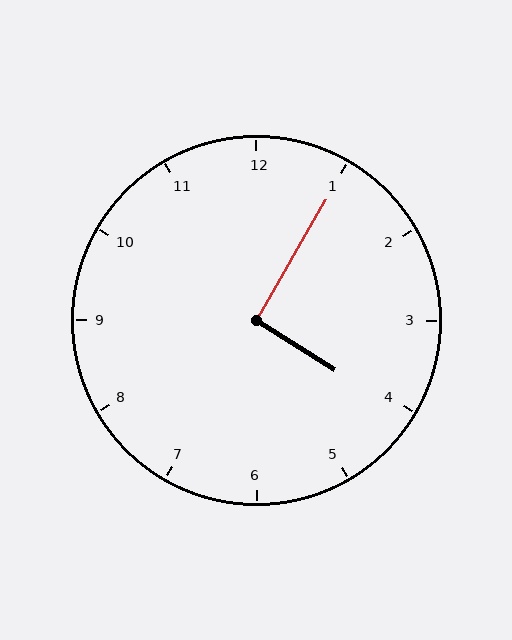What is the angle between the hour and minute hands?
Approximately 92 degrees.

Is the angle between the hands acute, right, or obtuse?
It is right.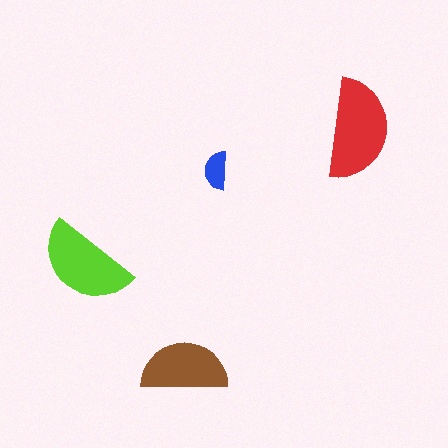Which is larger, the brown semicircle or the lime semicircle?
The lime one.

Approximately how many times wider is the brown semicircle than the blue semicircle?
About 2 times wider.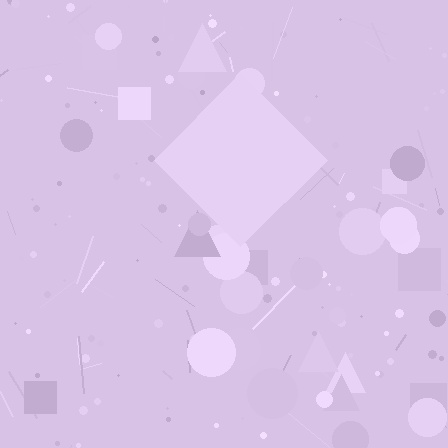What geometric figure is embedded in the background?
A diamond is embedded in the background.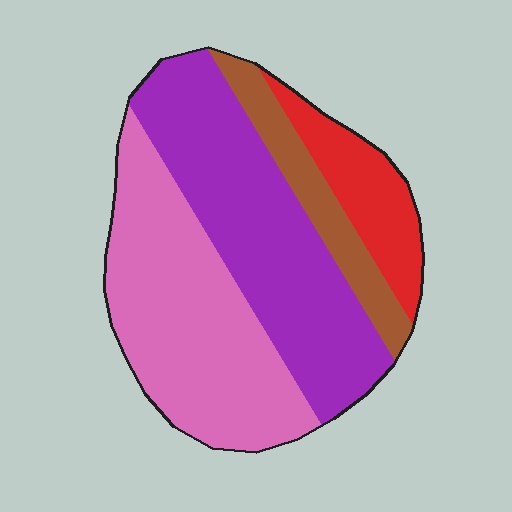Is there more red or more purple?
Purple.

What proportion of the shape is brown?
Brown covers about 10% of the shape.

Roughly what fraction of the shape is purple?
Purple takes up about three eighths (3/8) of the shape.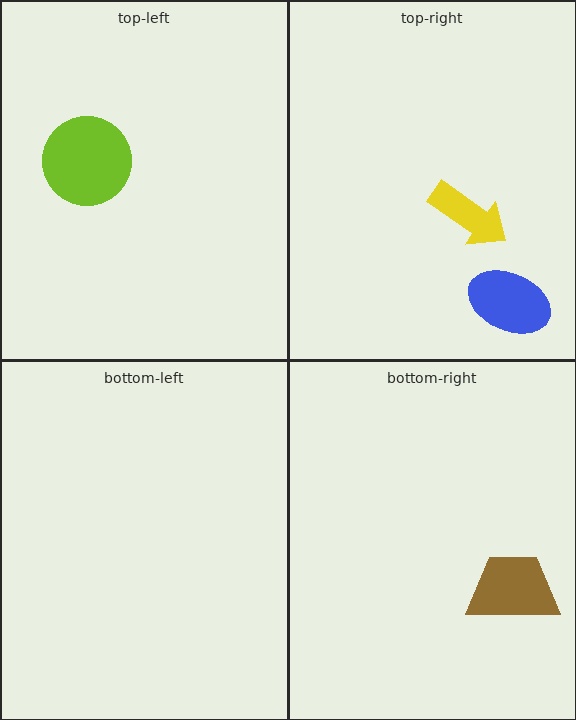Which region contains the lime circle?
The top-left region.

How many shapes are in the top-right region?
2.